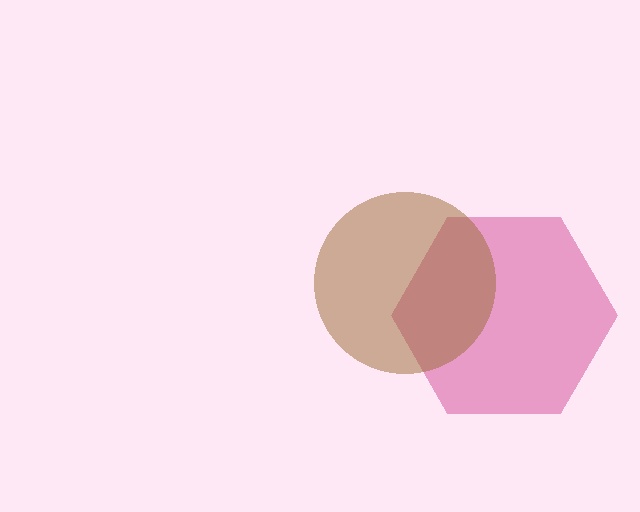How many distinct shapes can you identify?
There are 2 distinct shapes: a magenta hexagon, a brown circle.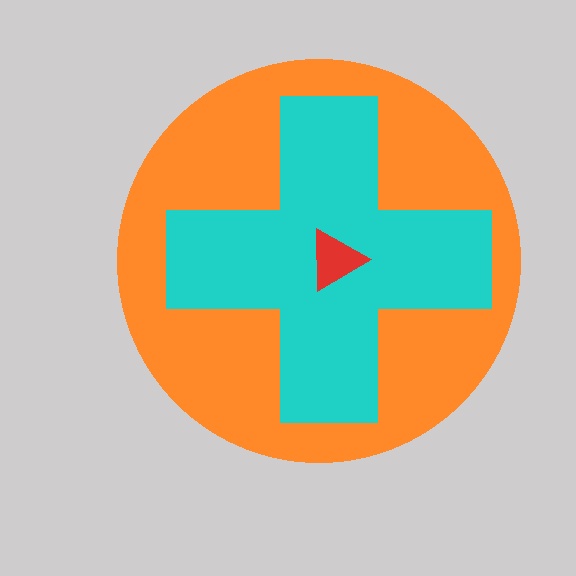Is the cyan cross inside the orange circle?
Yes.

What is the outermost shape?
The orange circle.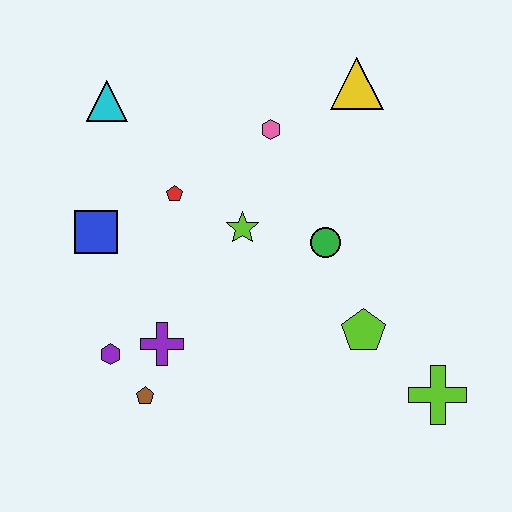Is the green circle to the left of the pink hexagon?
No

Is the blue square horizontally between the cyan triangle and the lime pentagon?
No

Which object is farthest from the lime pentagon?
The cyan triangle is farthest from the lime pentagon.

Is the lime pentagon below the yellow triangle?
Yes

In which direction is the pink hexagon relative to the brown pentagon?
The pink hexagon is above the brown pentagon.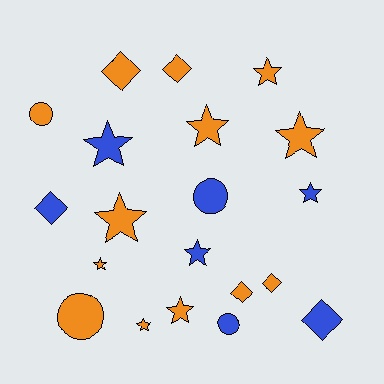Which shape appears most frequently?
Star, with 10 objects.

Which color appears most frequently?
Orange, with 13 objects.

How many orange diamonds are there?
There are 4 orange diamonds.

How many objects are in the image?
There are 20 objects.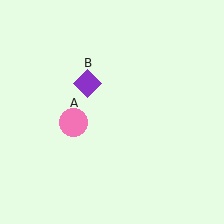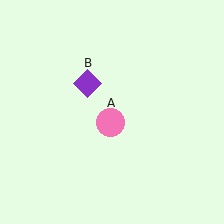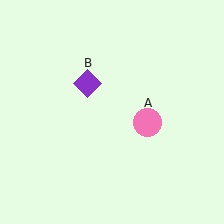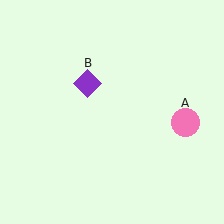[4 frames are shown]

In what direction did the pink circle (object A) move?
The pink circle (object A) moved right.